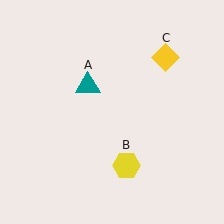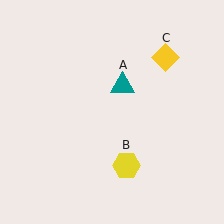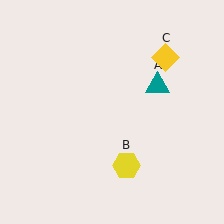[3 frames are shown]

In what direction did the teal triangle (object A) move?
The teal triangle (object A) moved right.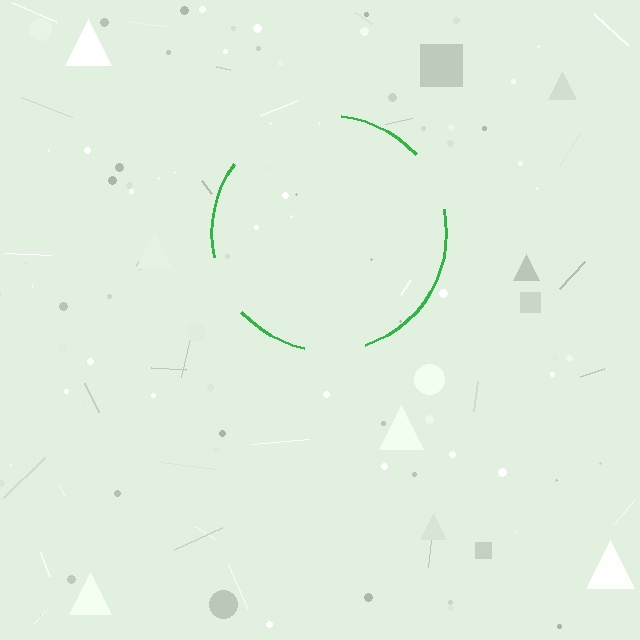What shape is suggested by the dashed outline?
The dashed outline suggests a circle.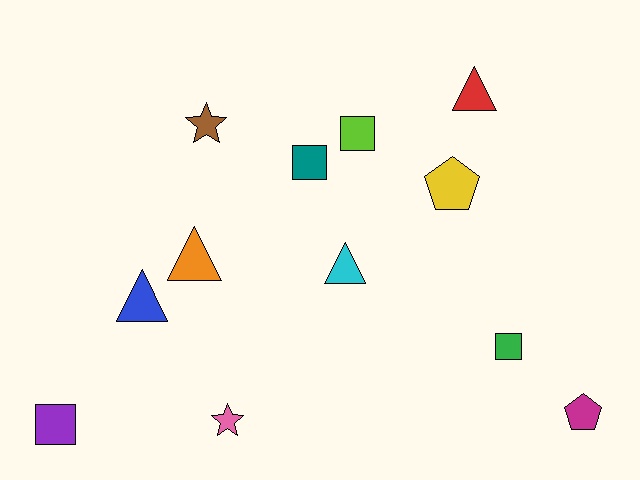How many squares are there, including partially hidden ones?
There are 4 squares.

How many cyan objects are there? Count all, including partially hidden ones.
There is 1 cyan object.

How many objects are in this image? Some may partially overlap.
There are 12 objects.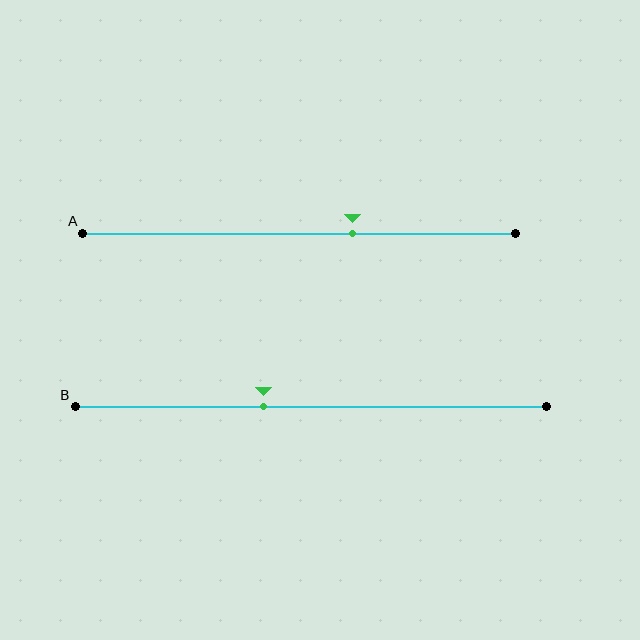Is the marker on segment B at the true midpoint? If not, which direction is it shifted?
No, the marker on segment B is shifted to the left by about 10% of the segment length.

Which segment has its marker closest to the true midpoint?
Segment B has its marker closest to the true midpoint.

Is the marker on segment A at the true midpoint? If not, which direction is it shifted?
No, the marker on segment A is shifted to the right by about 12% of the segment length.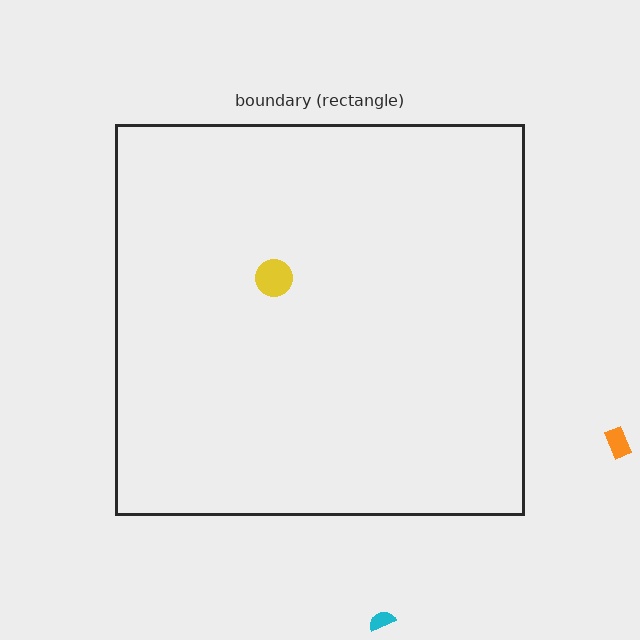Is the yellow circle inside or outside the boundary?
Inside.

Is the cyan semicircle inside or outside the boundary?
Outside.